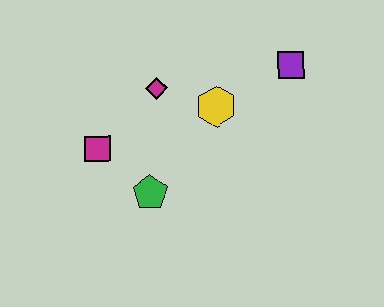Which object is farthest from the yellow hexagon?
The magenta square is farthest from the yellow hexagon.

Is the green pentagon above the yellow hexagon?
No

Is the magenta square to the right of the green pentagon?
No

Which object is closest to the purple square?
The yellow hexagon is closest to the purple square.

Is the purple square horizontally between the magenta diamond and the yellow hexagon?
No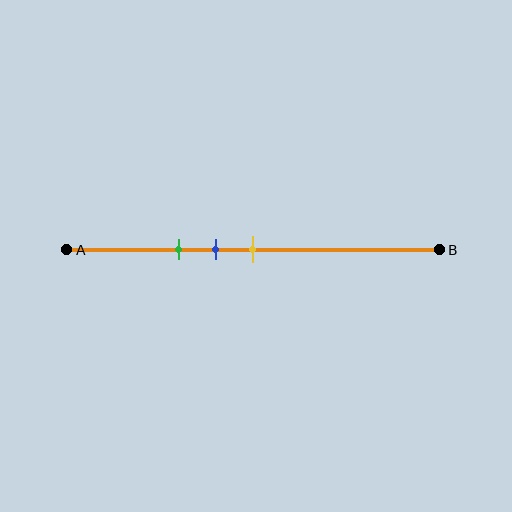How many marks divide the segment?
There are 3 marks dividing the segment.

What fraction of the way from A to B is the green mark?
The green mark is approximately 30% (0.3) of the way from A to B.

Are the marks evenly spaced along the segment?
Yes, the marks are approximately evenly spaced.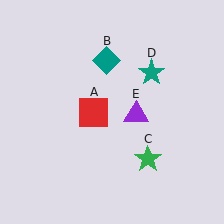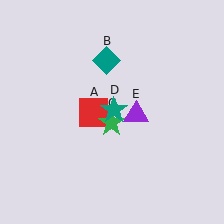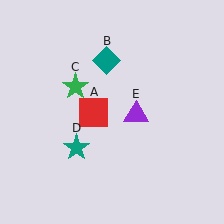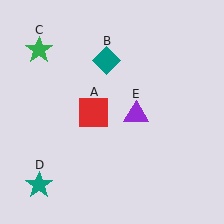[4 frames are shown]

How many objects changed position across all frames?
2 objects changed position: green star (object C), teal star (object D).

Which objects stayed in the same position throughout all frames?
Red square (object A) and teal diamond (object B) and purple triangle (object E) remained stationary.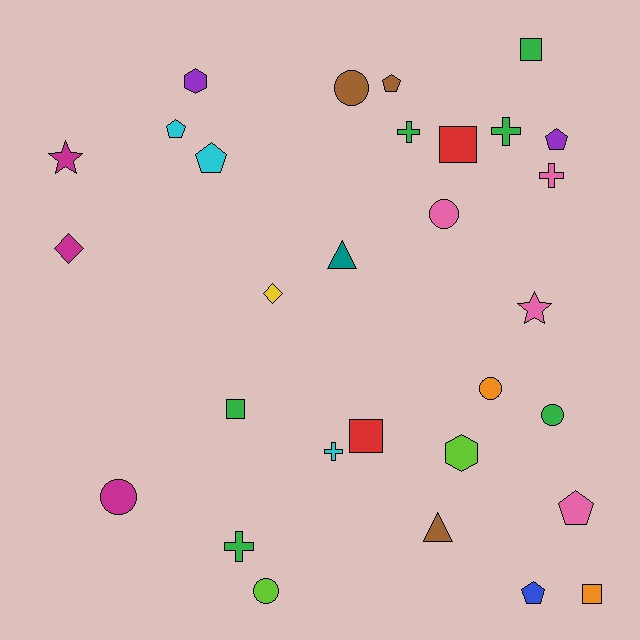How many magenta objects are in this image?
There are 3 magenta objects.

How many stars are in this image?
There are 2 stars.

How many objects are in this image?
There are 30 objects.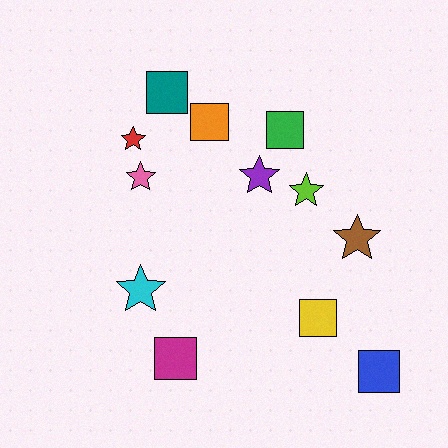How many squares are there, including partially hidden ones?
There are 6 squares.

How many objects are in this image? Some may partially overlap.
There are 12 objects.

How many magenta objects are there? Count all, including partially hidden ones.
There is 1 magenta object.